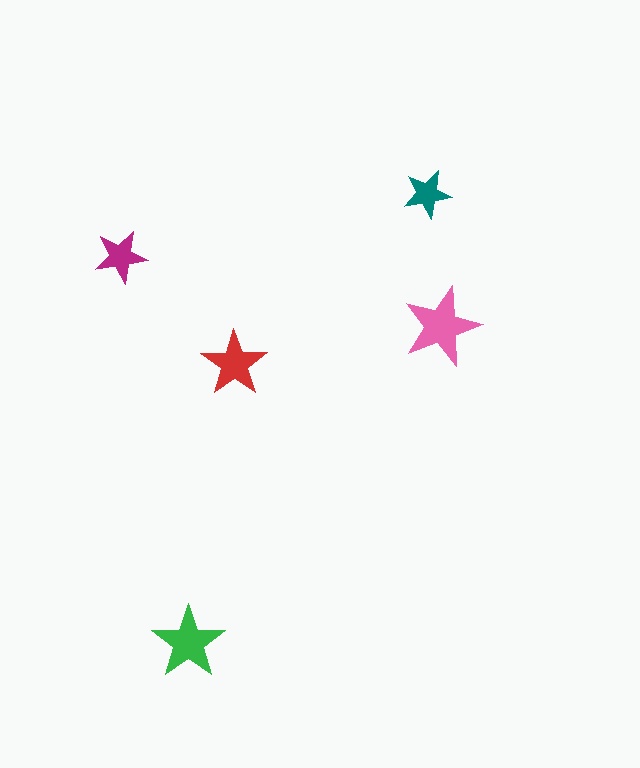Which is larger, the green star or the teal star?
The green one.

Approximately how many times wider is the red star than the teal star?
About 1.5 times wider.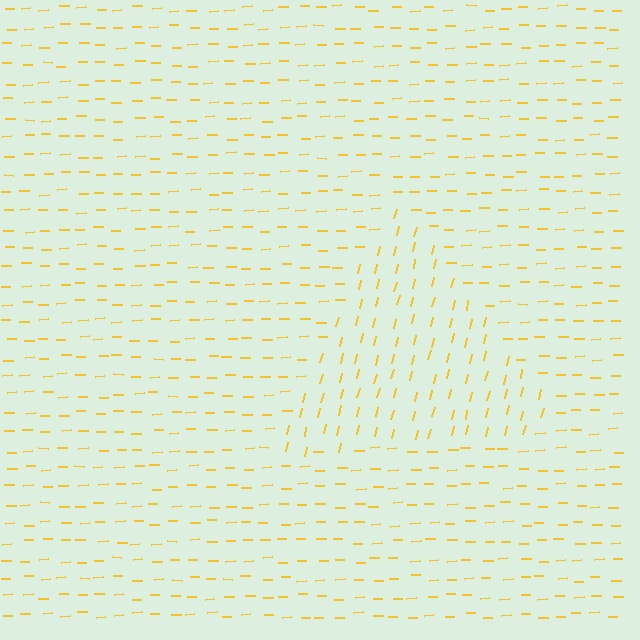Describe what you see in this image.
The image is filled with small yellow line segments. A triangle region in the image has lines oriented differently from the surrounding lines, creating a visible texture boundary.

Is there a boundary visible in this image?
Yes, there is a texture boundary formed by a change in line orientation.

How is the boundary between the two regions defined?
The boundary is defined purely by a change in line orientation (approximately 75 degrees difference). All lines are the same color and thickness.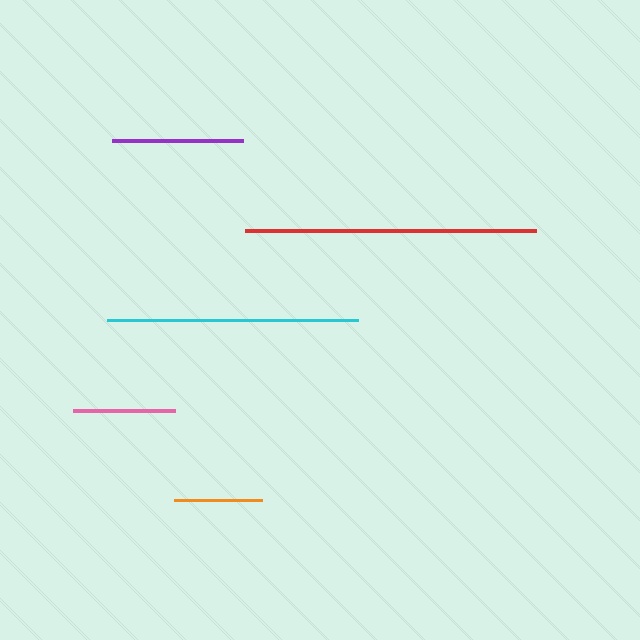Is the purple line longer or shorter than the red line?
The red line is longer than the purple line.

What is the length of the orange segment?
The orange segment is approximately 88 pixels long.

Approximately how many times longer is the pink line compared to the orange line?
The pink line is approximately 1.2 times the length of the orange line.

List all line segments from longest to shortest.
From longest to shortest: red, cyan, purple, pink, orange.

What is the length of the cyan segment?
The cyan segment is approximately 251 pixels long.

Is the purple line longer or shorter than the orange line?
The purple line is longer than the orange line.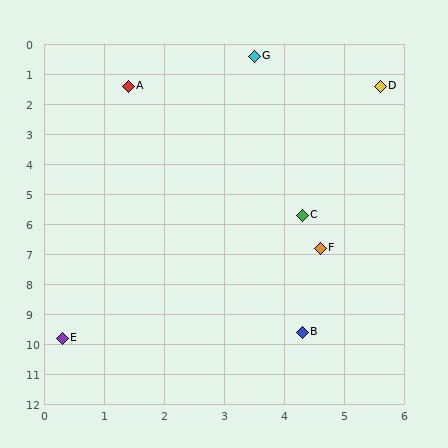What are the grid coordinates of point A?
Point A is at approximately (1.4, 1.4).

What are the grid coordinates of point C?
Point C is at approximately (4.3, 5.7).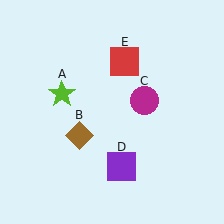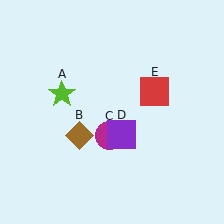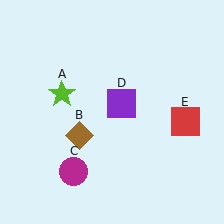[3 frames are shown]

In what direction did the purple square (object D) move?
The purple square (object D) moved up.